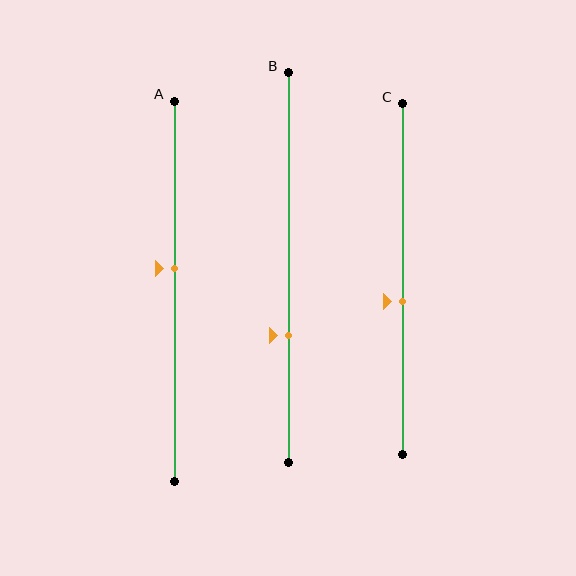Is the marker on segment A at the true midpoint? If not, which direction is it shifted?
No, the marker on segment A is shifted upward by about 6% of the segment length.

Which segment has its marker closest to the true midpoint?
Segment A has its marker closest to the true midpoint.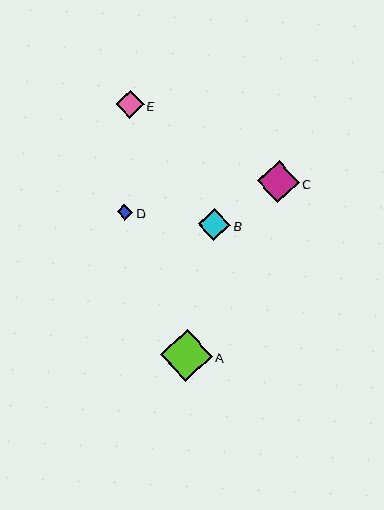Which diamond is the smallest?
Diamond D is the smallest with a size of approximately 16 pixels.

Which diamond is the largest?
Diamond A is the largest with a size of approximately 52 pixels.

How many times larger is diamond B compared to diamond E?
Diamond B is approximately 1.1 times the size of diamond E.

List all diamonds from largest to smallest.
From largest to smallest: A, C, B, E, D.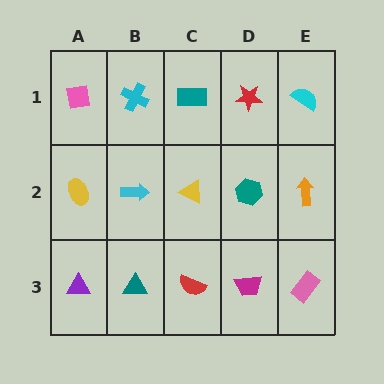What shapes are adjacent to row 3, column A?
A yellow ellipse (row 2, column A), a teal triangle (row 3, column B).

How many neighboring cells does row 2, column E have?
3.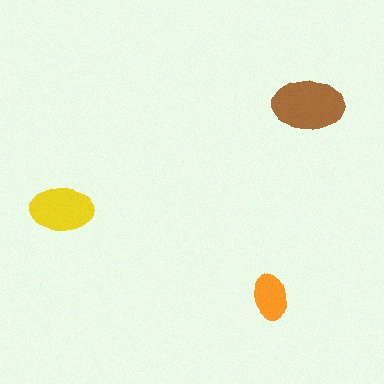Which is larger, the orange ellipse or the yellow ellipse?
The yellow one.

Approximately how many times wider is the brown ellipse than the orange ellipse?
About 1.5 times wider.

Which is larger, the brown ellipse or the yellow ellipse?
The brown one.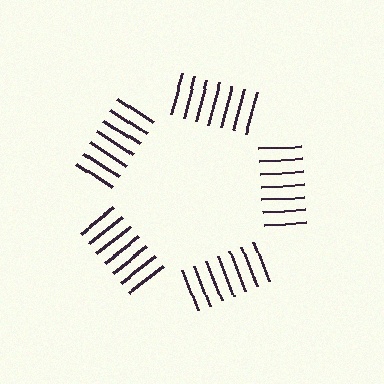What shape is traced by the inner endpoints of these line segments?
An illusory pentagon — the line segments terminate on its edges but no continuous stroke is drawn.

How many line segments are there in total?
35 — 7 along each of the 5 edges.